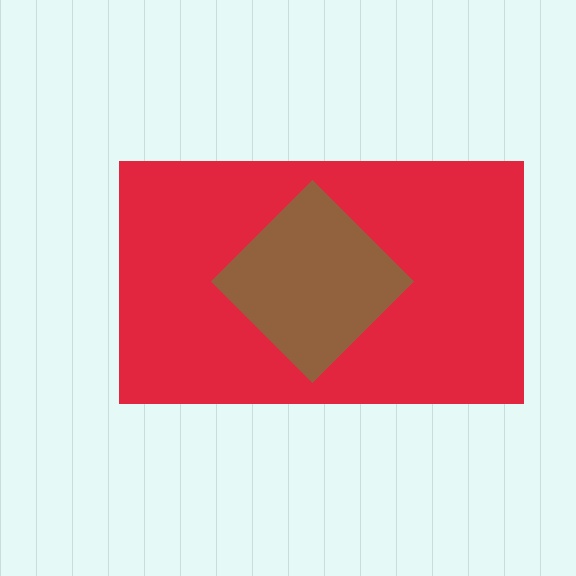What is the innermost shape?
The brown diamond.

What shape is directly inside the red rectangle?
The brown diamond.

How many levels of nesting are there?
2.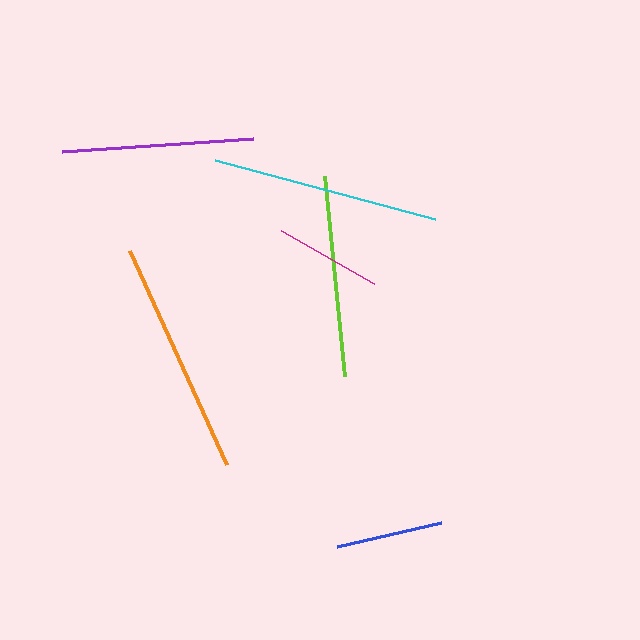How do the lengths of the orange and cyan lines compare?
The orange and cyan lines are approximately the same length.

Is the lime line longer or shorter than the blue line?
The lime line is longer than the blue line.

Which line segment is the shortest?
The blue line is the shortest at approximately 107 pixels.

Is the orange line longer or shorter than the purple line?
The orange line is longer than the purple line.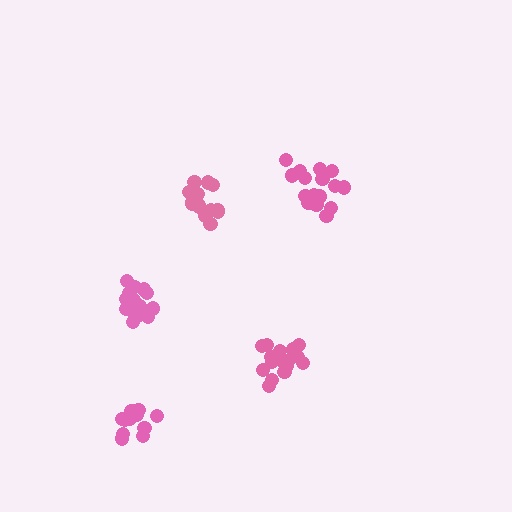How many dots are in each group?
Group 1: 17 dots, Group 2: 16 dots, Group 3: 17 dots, Group 4: 12 dots, Group 5: 15 dots (77 total).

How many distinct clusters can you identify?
There are 5 distinct clusters.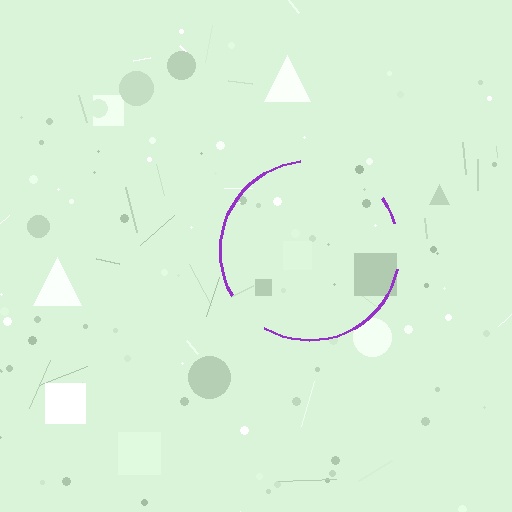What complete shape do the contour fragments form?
The contour fragments form a circle.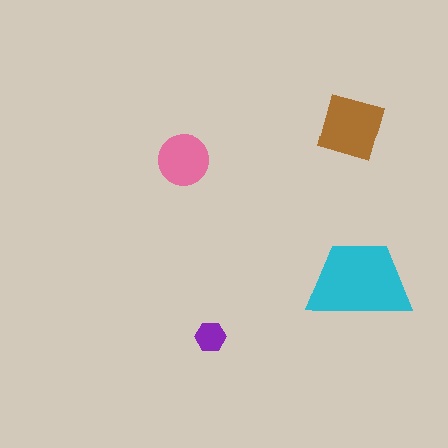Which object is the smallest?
The purple hexagon.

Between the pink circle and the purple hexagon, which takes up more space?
The pink circle.